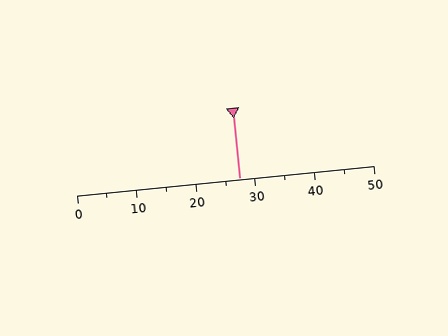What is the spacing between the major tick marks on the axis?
The major ticks are spaced 10 apart.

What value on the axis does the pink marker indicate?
The marker indicates approximately 27.5.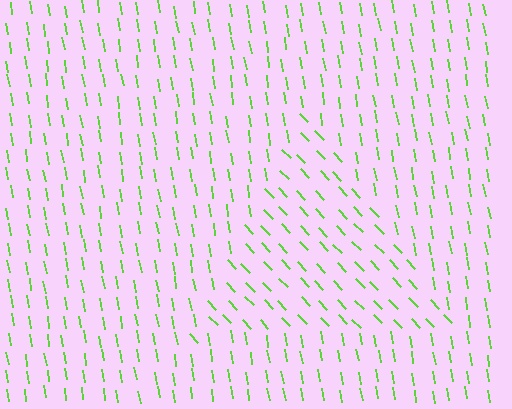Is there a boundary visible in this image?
Yes, there is a texture boundary formed by a change in line orientation.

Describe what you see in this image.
The image is filled with small lime line segments. A triangle region in the image has lines oriented differently from the surrounding lines, creating a visible texture boundary.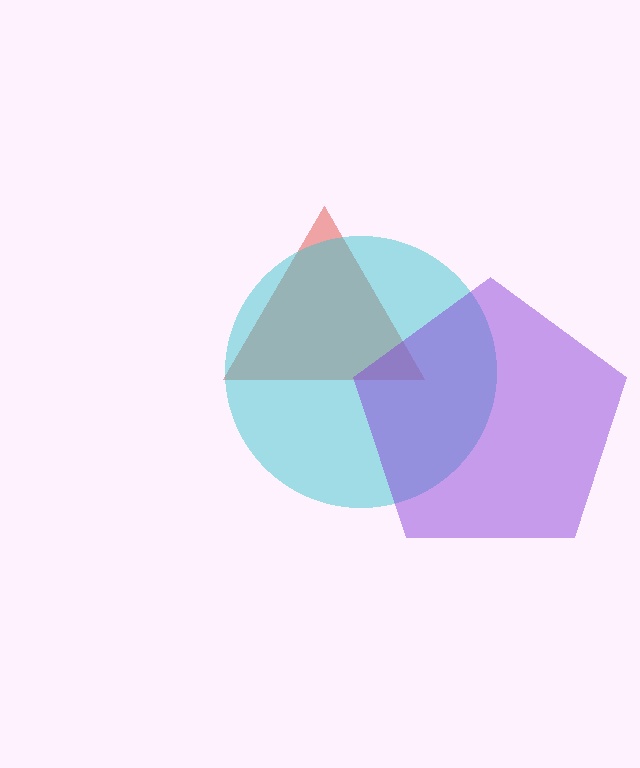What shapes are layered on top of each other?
The layered shapes are: a red triangle, a cyan circle, a purple pentagon.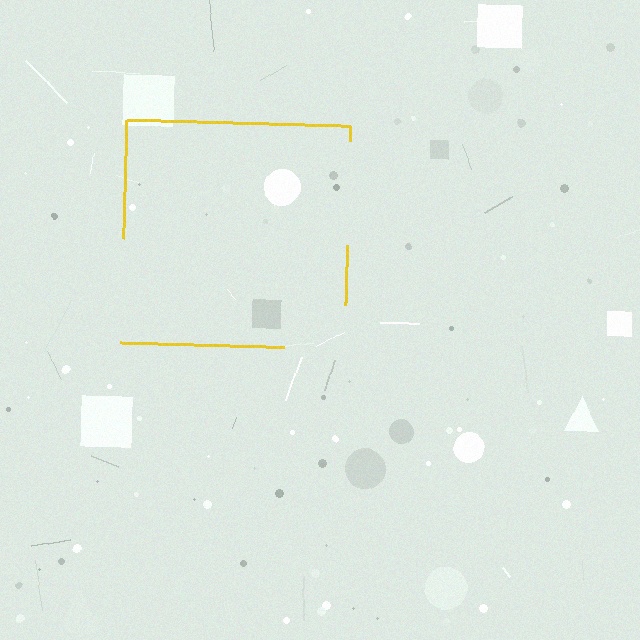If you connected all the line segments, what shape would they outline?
They would outline a square.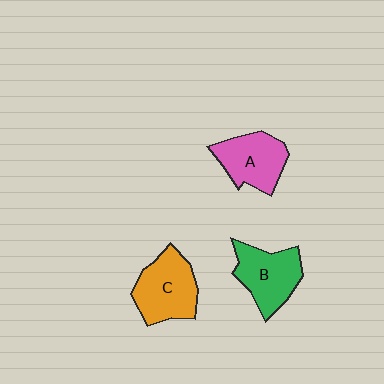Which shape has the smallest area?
Shape A (pink).